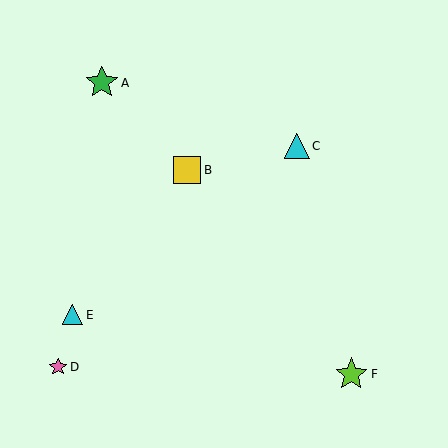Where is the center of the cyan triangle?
The center of the cyan triangle is at (72, 315).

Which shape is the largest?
The green star (labeled A) is the largest.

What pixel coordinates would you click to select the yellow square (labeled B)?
Click at (187, 170) to select the yellow square B.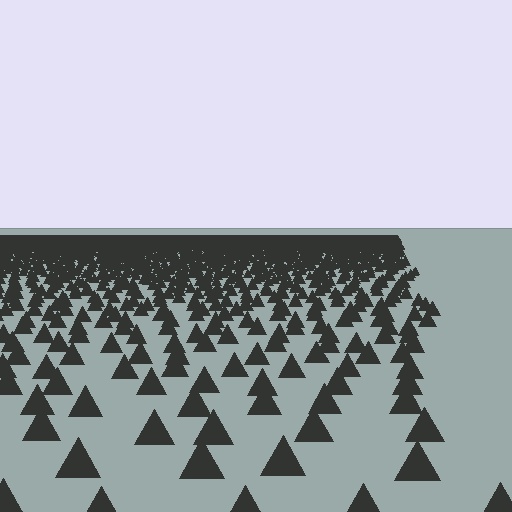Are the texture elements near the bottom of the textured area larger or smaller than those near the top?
Larger. Near the bottom, elements are closer to the viewer and appear at a bigger on-screen size.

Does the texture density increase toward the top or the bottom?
Density increases toward the top.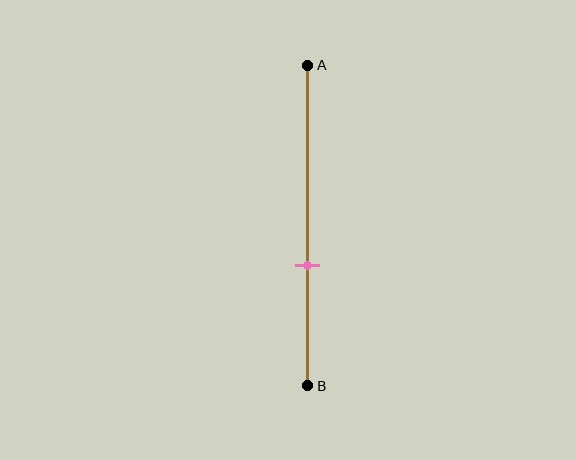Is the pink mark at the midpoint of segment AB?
No, the mark is at about 60% from A, not at the 50% midpoint.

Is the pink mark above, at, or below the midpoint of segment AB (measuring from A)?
The pink mark is below the midpoint of segment AB.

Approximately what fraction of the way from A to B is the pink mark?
The pink mark is approximately 60% of the way from A to B.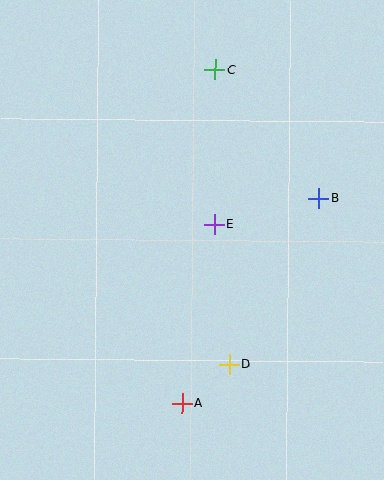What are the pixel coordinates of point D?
Point D is at (229, 364).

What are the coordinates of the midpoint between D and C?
The midpoint between D and C is at (222, 217).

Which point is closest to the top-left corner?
Point C is closest to the top-left corner.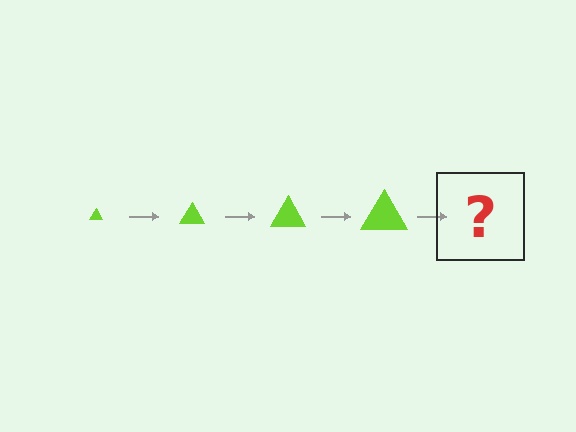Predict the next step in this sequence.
The next step is a lime triangle, larger than the previous one.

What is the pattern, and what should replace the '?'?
The pattern is that the triangle gets progressively larger each step. The '?' should be a lime triangle, larger than the previous one.